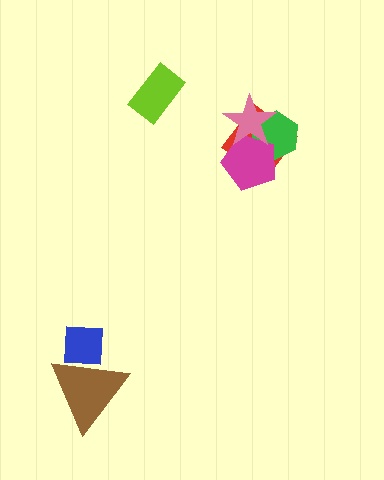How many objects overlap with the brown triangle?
1 object overlaps with the brown triangle.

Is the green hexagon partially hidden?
Yes, it is partially covered by another shape.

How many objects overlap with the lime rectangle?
0 objects overlap with the lime rectangle.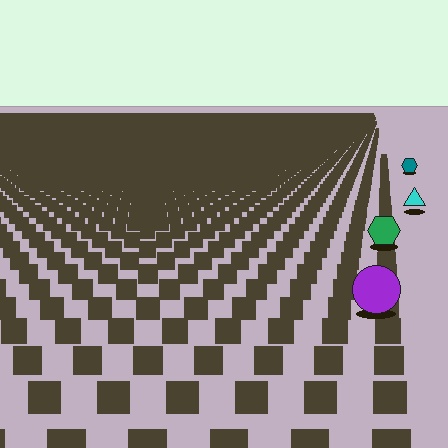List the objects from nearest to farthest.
From nearest to farthest: the purple circle, the green hexagon, the cyan triangle, the teal hexagon.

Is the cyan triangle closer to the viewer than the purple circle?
No. The purple circle is closer — you can tell from the texture gradient: the ground texture is coarser near it.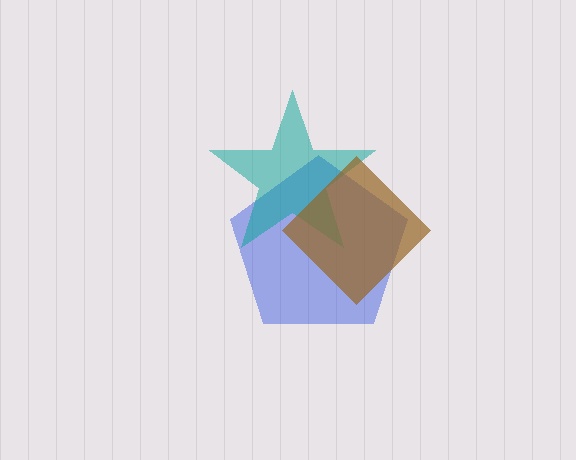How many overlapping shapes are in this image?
There are 3 overlapping shapes in the image.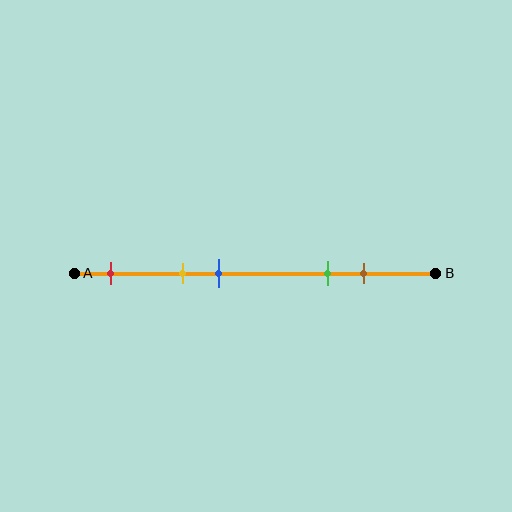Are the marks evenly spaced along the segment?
No, the marks are not evenly spaced.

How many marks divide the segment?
There are 5 marks dividing the segment.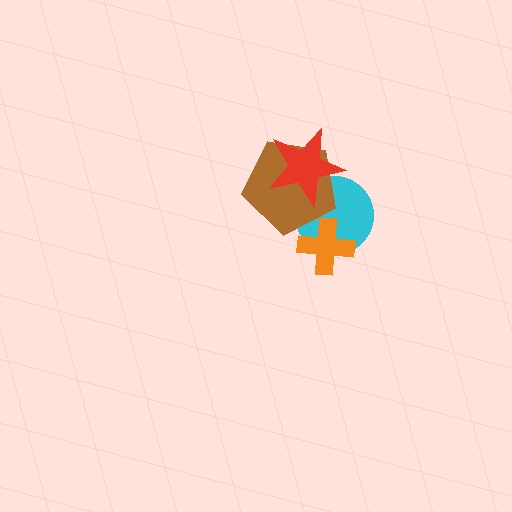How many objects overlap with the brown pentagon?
3 objects overlap with the brown pentagon.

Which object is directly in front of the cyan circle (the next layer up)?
The brown pentagon is directly in front of the cyan circle.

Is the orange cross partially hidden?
No, no other shape covers it.